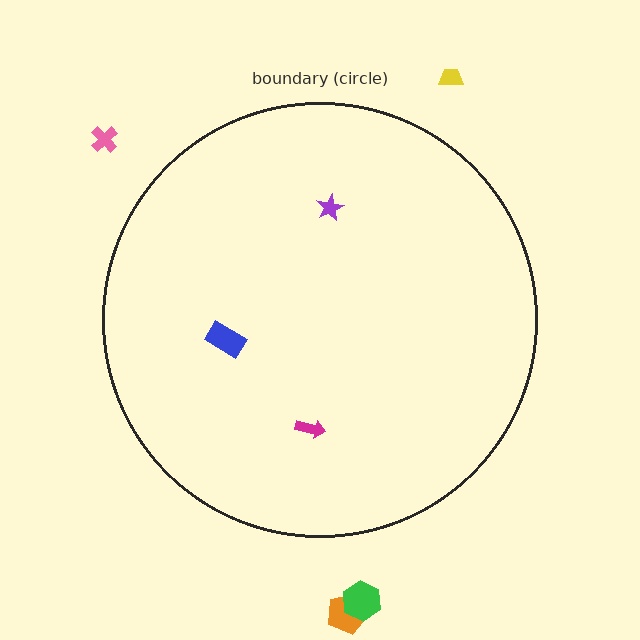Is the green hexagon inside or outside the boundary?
Outside.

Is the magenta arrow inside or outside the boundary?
Inside.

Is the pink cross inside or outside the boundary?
Outside.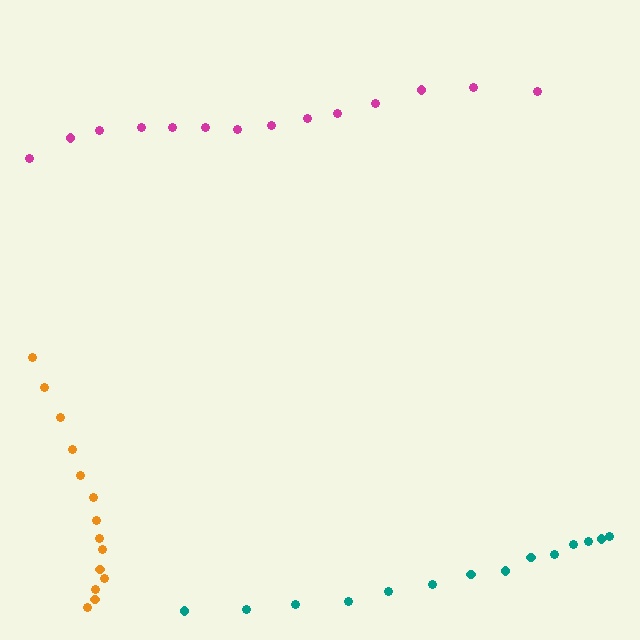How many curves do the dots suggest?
There are 3 distinct paths.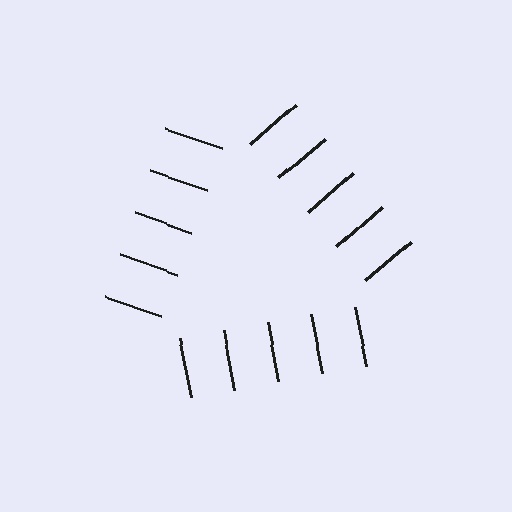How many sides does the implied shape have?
3 sides — the line-ends trace a triangle.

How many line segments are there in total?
15 — 5 along each of the 3 edges.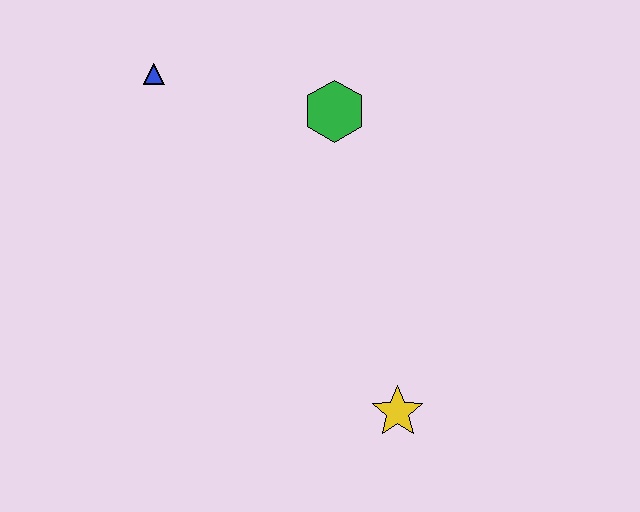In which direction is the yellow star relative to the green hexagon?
The yellow star is below the green hexagon.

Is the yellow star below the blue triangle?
Yes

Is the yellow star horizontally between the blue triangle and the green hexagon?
No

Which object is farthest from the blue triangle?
The yellow star is farthest from the blue triangle.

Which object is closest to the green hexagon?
The blue triangle is closest to the green hexagon.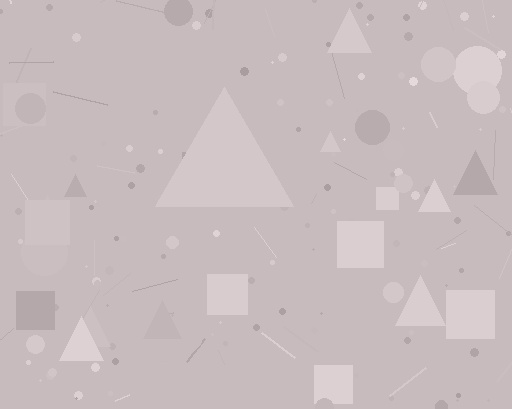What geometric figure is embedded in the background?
A triangle is embedded in the background.